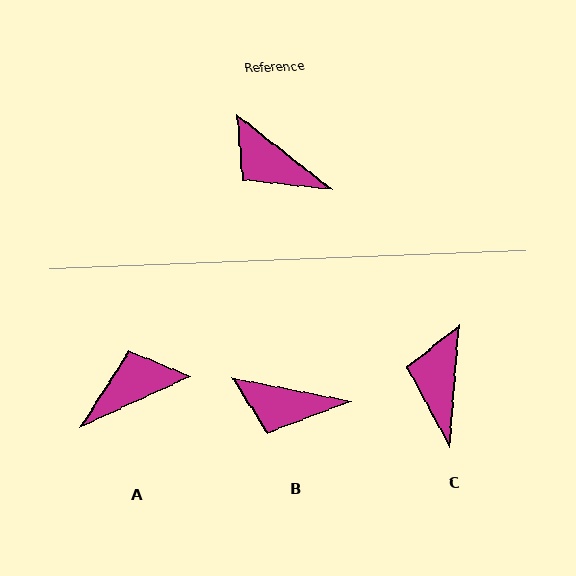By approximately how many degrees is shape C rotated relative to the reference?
Approximately 56 degrees clockwise.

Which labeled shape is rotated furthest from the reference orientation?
A, about 117 degrees away.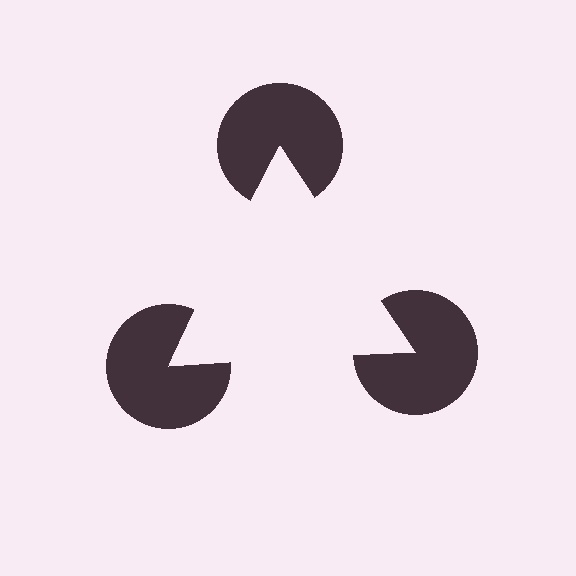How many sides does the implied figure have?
3 sides.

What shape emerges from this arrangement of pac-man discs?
An illusory triangle — its edges are inferred from the aligned wedge cuts in the pac-man discs, not physically drawn.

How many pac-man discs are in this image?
There are 3 — one at each vertex of the illusory triangle.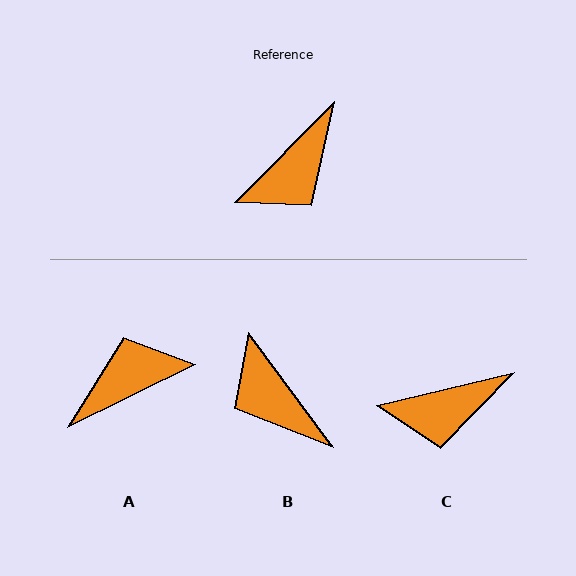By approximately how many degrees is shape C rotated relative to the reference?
Approximately 32 degrees clockwise.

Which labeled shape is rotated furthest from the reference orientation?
A, about 161 degrees away.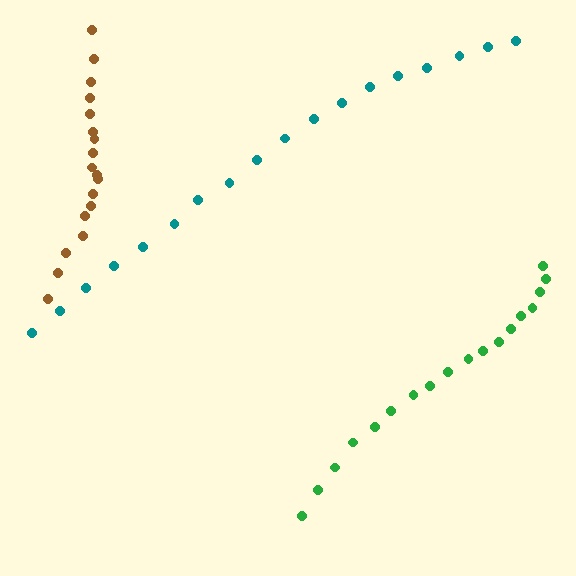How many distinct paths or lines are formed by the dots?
There are 3 distinct paths.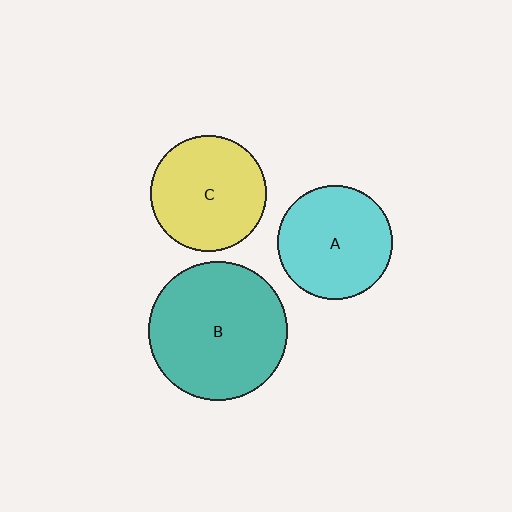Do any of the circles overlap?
No, none of the circles overlap.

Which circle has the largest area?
Circle B (teal).